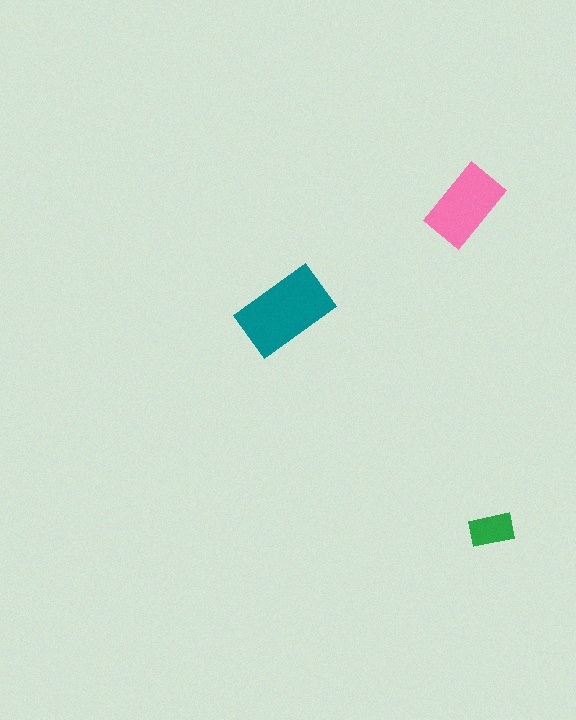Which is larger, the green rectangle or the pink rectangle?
The pink one.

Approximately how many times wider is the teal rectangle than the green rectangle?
About 2 times wider.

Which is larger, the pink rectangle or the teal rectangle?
The teal one.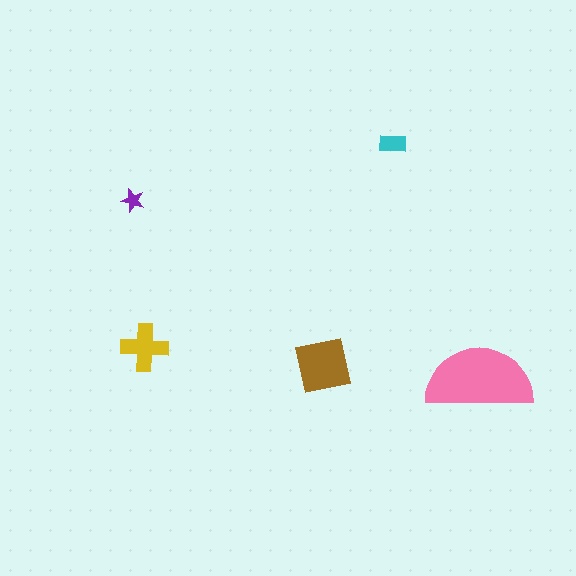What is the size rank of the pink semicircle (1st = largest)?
1st.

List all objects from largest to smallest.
The pink semicircle, the brown square, the yellow cross, the cyan rectangle, the purple star.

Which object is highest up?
The cyan rectangle is topmost.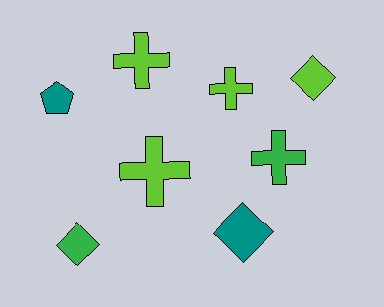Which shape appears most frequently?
Cross, with 4 objects.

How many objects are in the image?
There are 8 objects.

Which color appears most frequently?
Lime, with 4 objects.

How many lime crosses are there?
There are 3 lime crosses.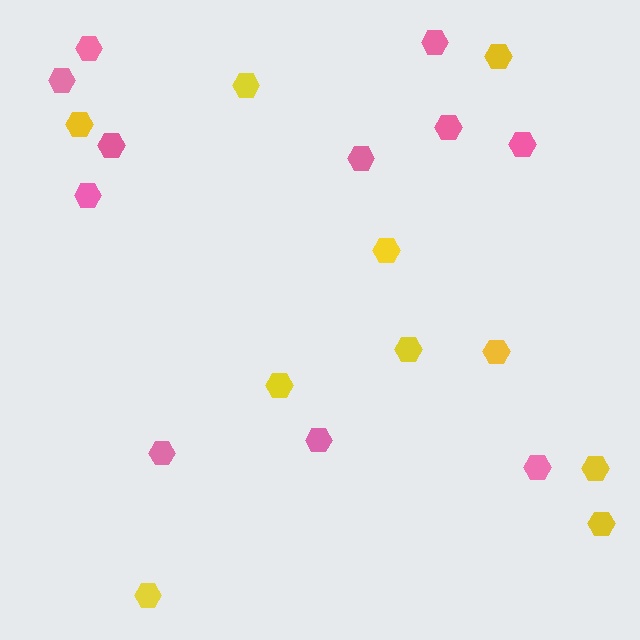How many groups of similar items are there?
There are 2 groups: one group of pink hexagons (11) and one group of yellow hexagons (10).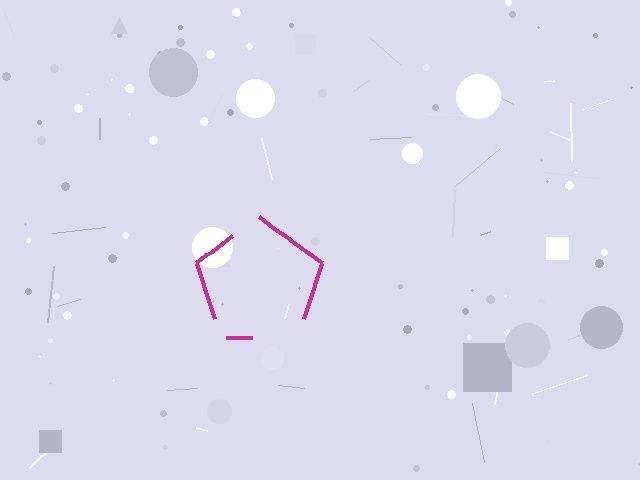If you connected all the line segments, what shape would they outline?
They would outline a pentagon.